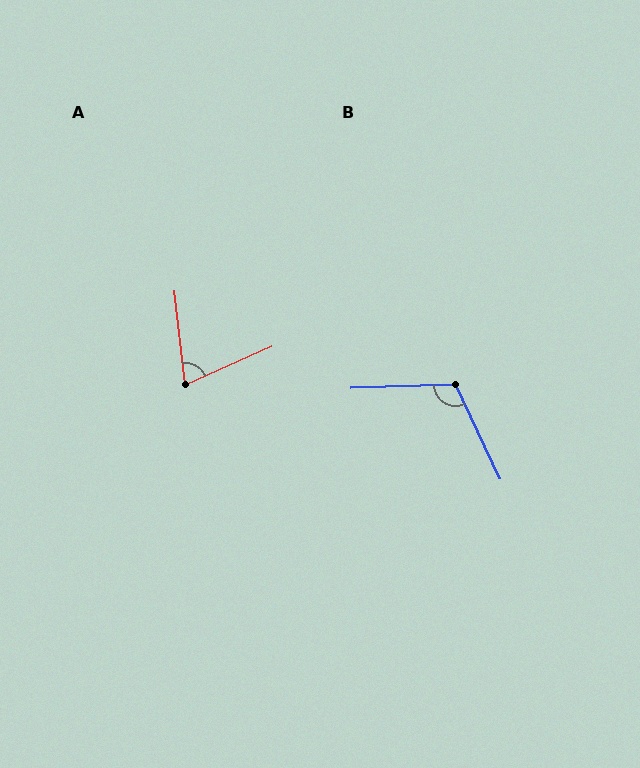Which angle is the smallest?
A, at approximately 72 degrees.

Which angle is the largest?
B, at approximately 113 degrees.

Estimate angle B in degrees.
Approximately 113 degrees.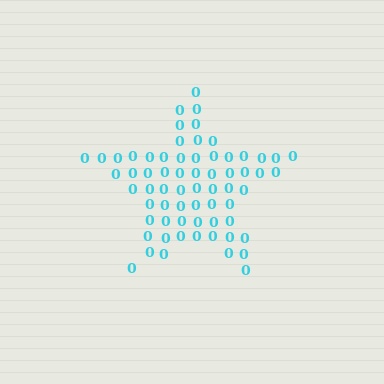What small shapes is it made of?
It is made of small digit 0's.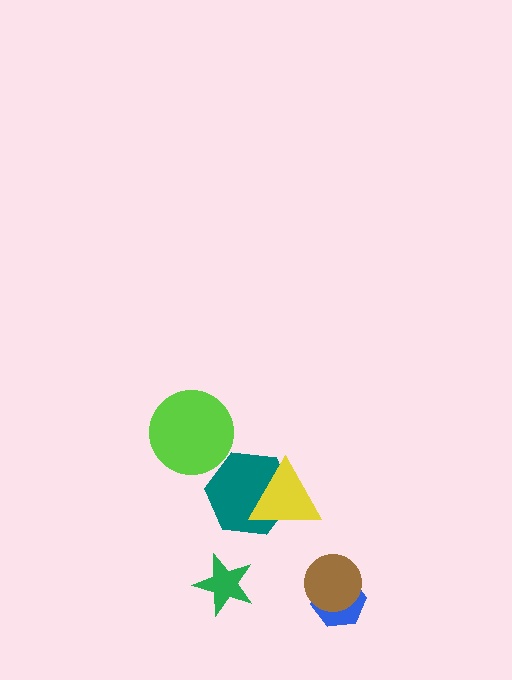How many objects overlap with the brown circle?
1 object overlaps with the brown circle.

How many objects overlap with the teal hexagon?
1 object overlaps with the teal hexagon.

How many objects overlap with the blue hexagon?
1 object overlaps with the blue hexagon.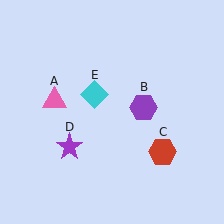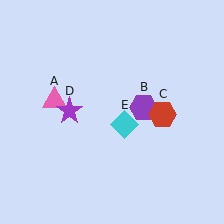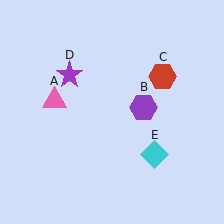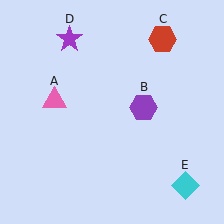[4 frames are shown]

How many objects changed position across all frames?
3 objects changed position: red hexagon (object C), purple star (object D), cyan diamond (object E).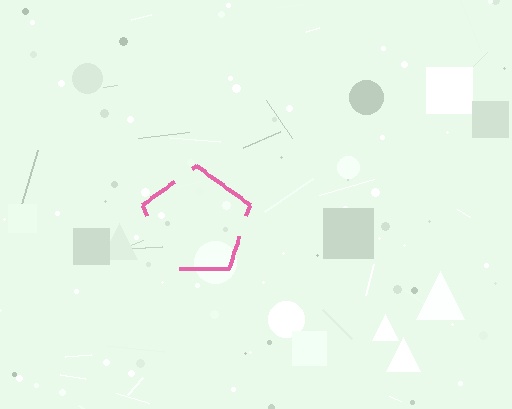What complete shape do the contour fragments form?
The contour fragments form a pentagon.